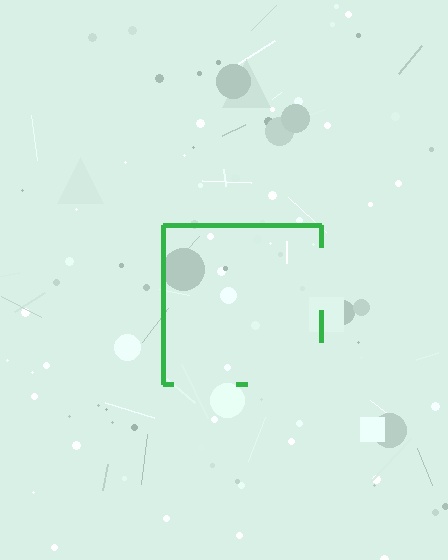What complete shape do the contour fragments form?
The contour fragments form a square.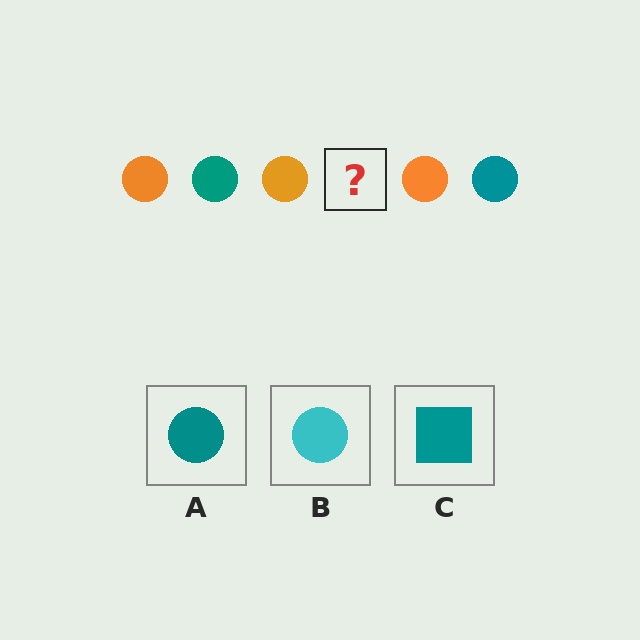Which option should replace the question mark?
Option A.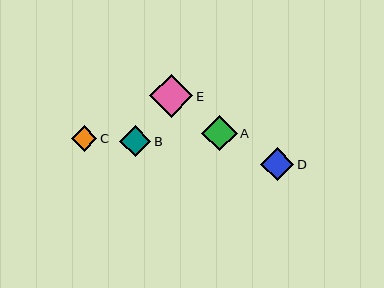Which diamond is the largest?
Diamond E is the largest with a size of approximately 43 pixels.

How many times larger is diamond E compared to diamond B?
Diamond E is approximately 1.4 times the size of diamond B.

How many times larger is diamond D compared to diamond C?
Diamond D is approximately 1.3 times the size of diamond C.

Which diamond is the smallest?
Diamond C is the smallest with a size of approximately 25 pixels.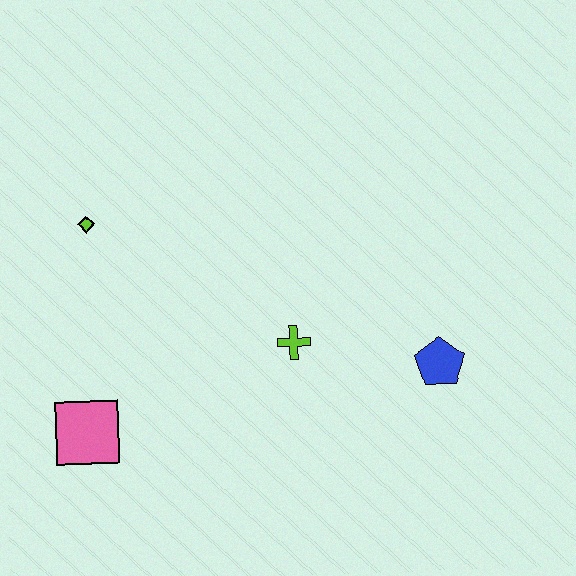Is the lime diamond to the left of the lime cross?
Yes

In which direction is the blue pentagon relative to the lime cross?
The blue pentagon is to the right of the lime cross.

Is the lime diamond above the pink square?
Yes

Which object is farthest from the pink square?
The blue pentagon is farthest from the pink square.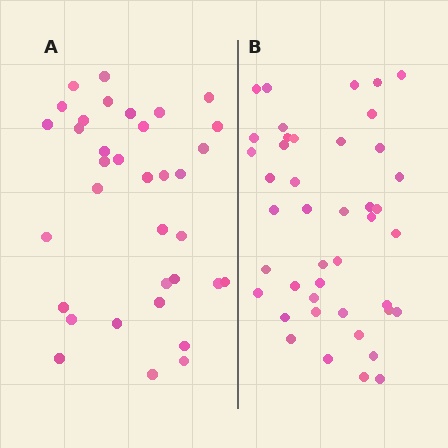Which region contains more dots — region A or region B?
Region B (the right region) has more dots.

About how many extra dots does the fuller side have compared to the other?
Region B has roughly 8 or so more dots than region A.